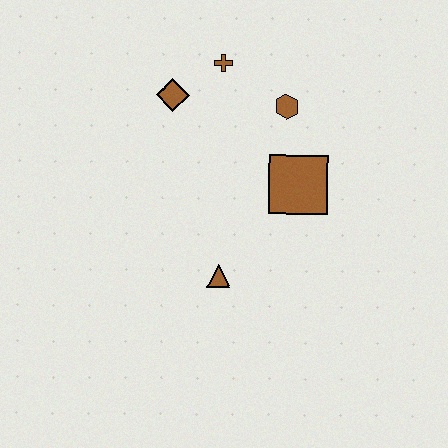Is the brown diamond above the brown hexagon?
Yes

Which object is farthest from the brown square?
The brown diamond is farthest from the brown square.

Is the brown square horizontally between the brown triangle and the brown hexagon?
No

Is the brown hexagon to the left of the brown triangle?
No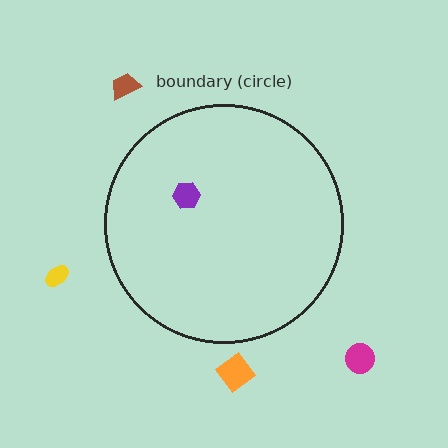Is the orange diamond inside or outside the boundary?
Outside.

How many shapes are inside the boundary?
1 inside, 4 outside.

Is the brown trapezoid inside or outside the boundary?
Outside.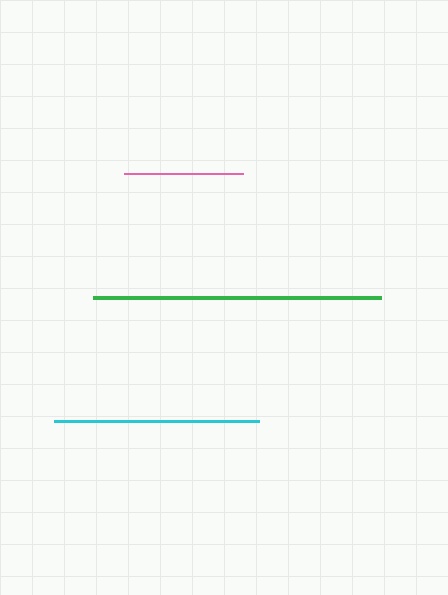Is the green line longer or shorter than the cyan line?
The green line is longer than the cyan line.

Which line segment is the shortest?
The pink line is the shortest at approximately 119 pixels.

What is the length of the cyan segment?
The cyan segment is approximately 205 pixels long.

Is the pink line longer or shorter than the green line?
The green line is longer than the pink line.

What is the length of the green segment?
The green segment is approximately 289 pixels long.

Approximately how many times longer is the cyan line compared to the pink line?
The cyan line is approximately 1.7 times the length of the pink line.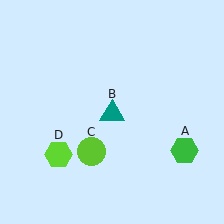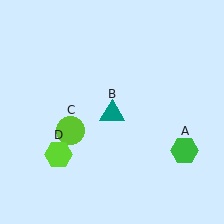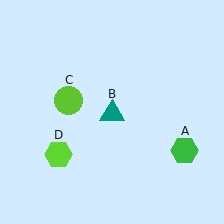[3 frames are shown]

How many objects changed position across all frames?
1 object changed position: lime circle (object C).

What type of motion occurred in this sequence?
The lime circle (object C) rotated clockwise around the center of the scene.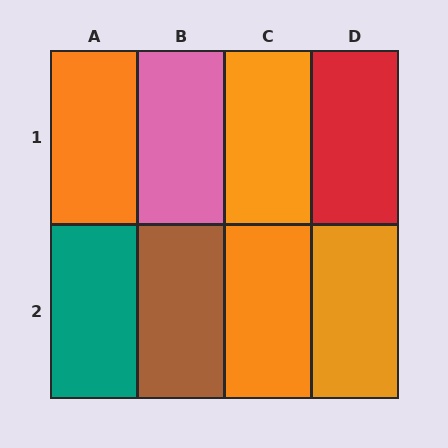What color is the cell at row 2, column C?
Orange.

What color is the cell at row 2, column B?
Brown.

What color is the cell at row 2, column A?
Teal.